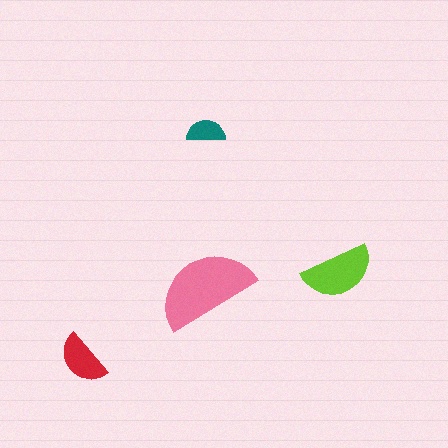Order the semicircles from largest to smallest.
the pink one, the lime one, the red one, the teal one.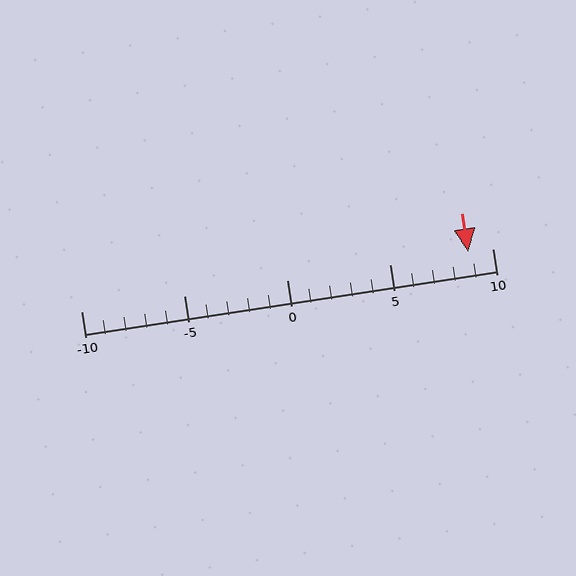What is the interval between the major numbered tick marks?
The major tick marks are spaced 5 units apart.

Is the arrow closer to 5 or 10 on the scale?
The arrow is closer to 10.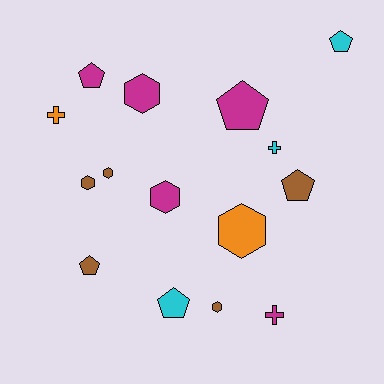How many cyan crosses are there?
There is 1 cyan cross.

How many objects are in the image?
There are 15 objects.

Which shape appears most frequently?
Hexagon, with 6 objects.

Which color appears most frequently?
Brown, with 5 objects.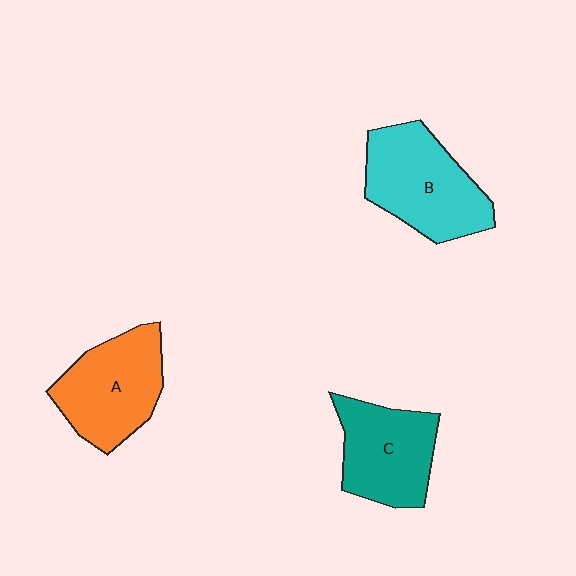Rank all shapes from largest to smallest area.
From largest to smallest: B (cyan), A (orange), C (teal).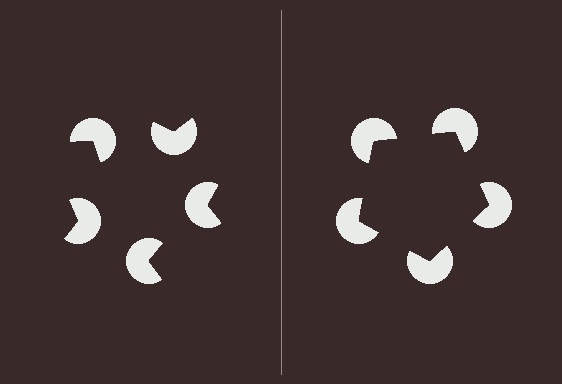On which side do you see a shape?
An illusory pentagon appears on the right side. On the left side the wedge cuts are rotated, so no coherent shape forms.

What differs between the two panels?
The pac-man discs are positioned identically on both sides; only the wedge orientations differ. On the right they align to a pentagon; on the left they are misaligned.